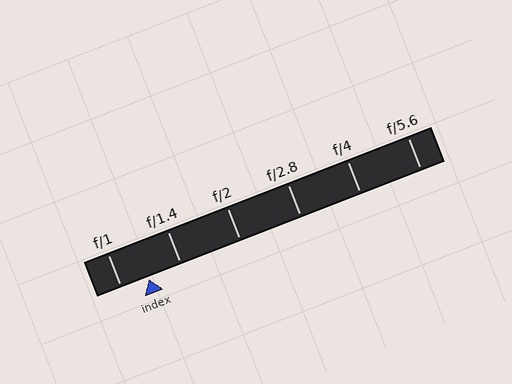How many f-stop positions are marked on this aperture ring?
There are 6 f-stop positions marked.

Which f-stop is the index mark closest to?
The index mark is closest to f/1.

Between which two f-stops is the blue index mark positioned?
The index mark is between f/1 and f/1.4.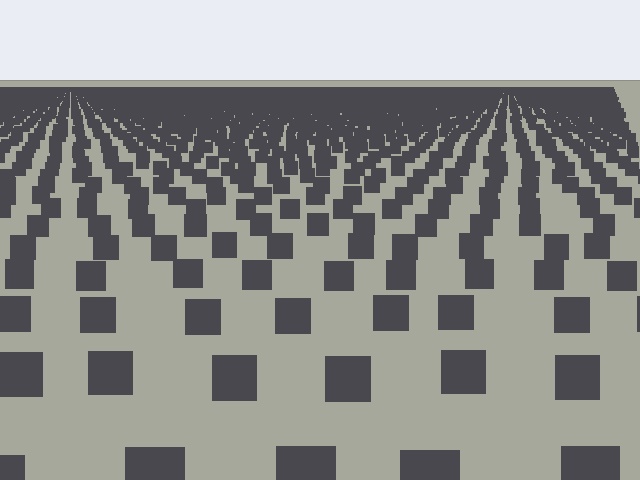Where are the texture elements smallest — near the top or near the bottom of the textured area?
Near the top.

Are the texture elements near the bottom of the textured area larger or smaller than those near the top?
Larger. Near the bottom, elements are closer to the viewer and appear at a bigger on-screen size.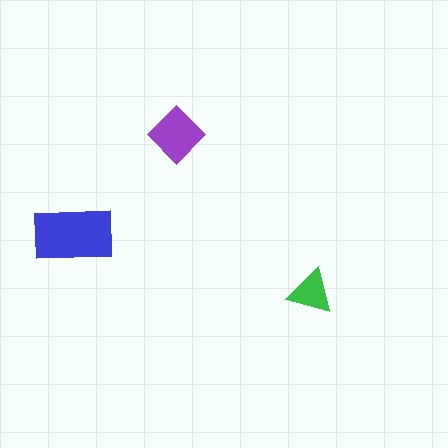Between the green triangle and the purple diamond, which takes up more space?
The purple diamond.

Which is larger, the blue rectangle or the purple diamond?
The blue rectangle.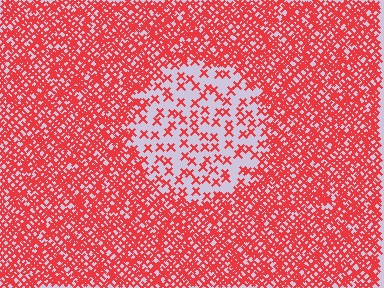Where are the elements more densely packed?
The elements are more densely packed outside the circle boundary.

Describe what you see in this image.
The image contains small red elements arranged at two different densities. A circle-shaped region is visible where the elements are less densely packed than the surrounding area.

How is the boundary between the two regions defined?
The boundary is defined by a change in element density (approximately 3.1x ratio). All elements are the same color, size, and shape.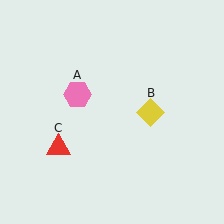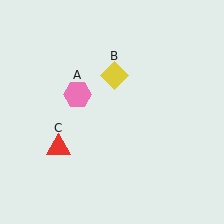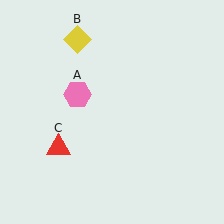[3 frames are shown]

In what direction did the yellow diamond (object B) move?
The yellow diamond (object B) moved up and to the left.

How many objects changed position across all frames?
1 object changed position: yellow diamond (object B).